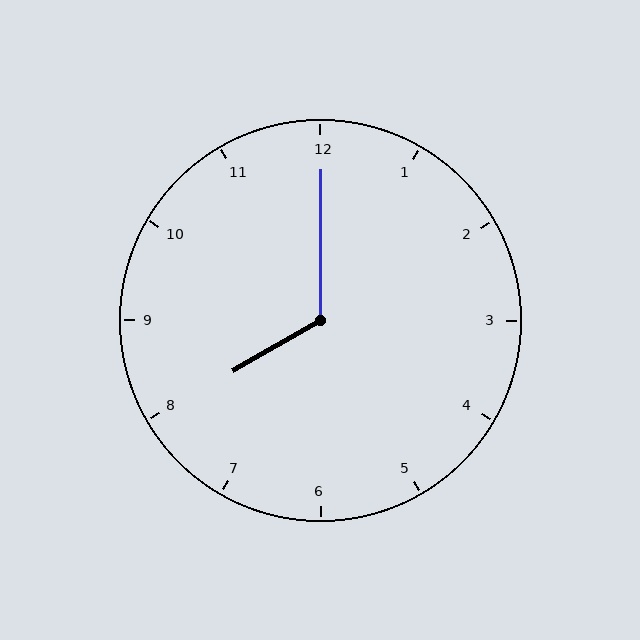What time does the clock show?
8:00.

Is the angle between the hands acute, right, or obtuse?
It is obtuse.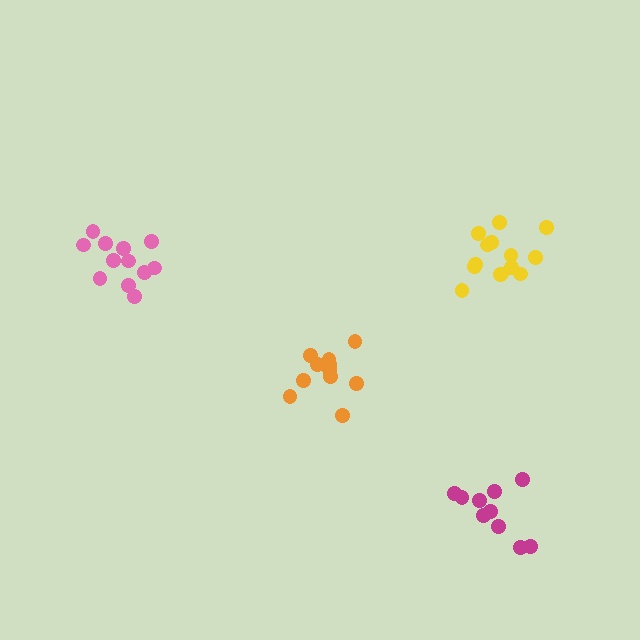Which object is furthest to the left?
The pink cluster is leftmost.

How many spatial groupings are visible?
There are 4 spatial groupings.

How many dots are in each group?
Group 1: 12 dots, Group 2: 14 dots, Group 3: 10 dots, Group 4: 11 dots (47 total).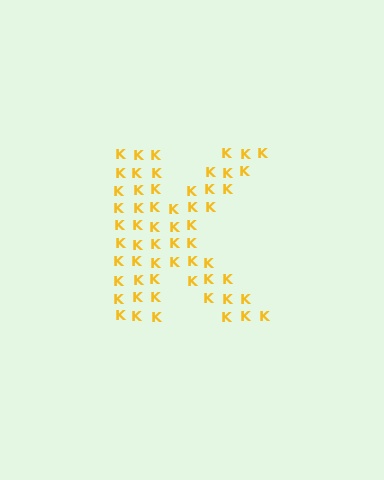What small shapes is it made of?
It is made of small letter K's.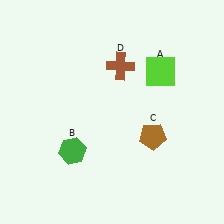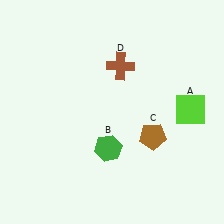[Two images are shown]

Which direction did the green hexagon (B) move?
The green hexagon (B) moved right.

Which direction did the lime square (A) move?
The lime square (A) moved down.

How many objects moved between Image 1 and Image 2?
2 objects moved between the two images.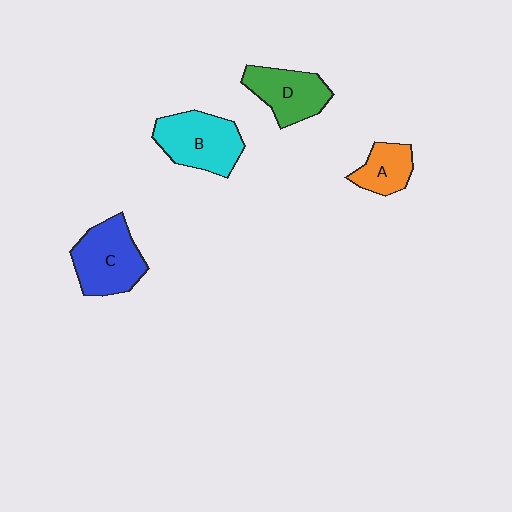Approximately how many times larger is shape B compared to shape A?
Approximately 1.8 times.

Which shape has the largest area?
Shape C (blue).